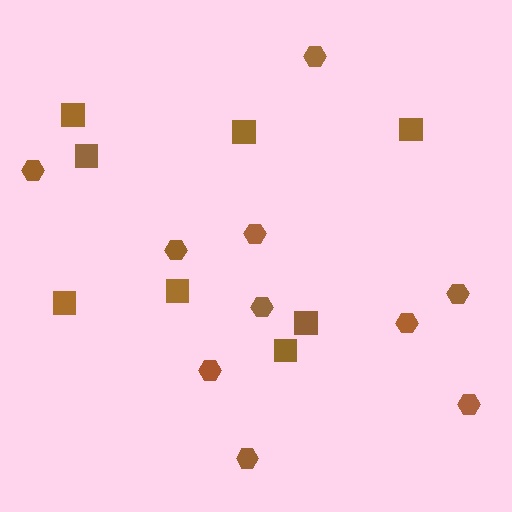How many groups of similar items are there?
There are 2 groups: one group of squares (8) and one group of hexagons (10).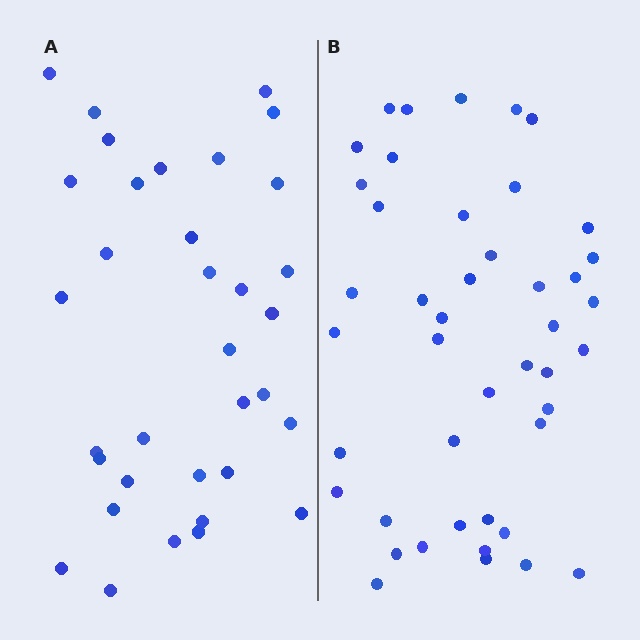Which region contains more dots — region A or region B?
Region B (the right region) has more dots.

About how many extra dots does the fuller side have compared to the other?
Region B has roughly 10 or so more dots than region A.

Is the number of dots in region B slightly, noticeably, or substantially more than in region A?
Region B has noticeably more, but not dramatically so. The ratio is roughly 1.3 to 1.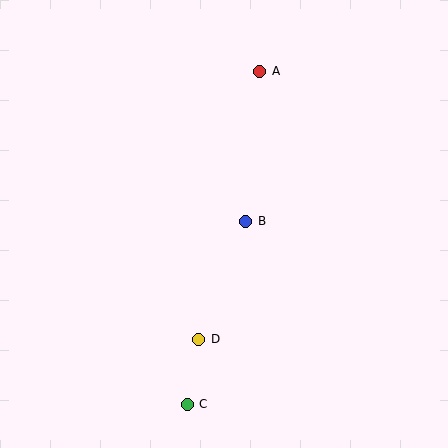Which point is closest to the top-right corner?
Point A is closest to the top-right corner.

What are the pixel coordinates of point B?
Point B is at (246, 221).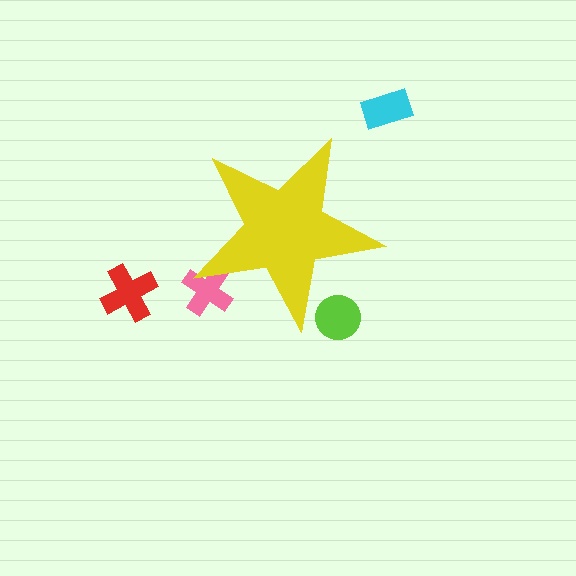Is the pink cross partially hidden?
Yes, the pink cross is partially hidden behind the yellow star.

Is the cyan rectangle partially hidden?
No, the cyan rectangle is fully visible.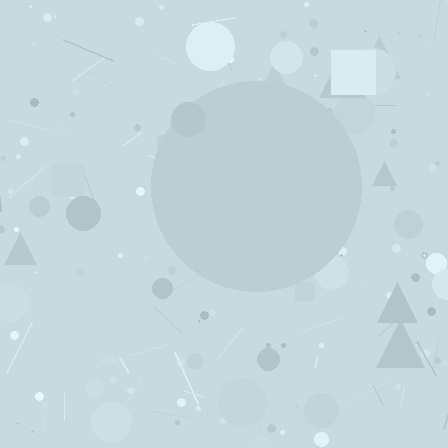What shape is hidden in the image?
A circle is hidden in the image.